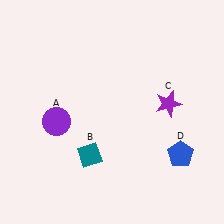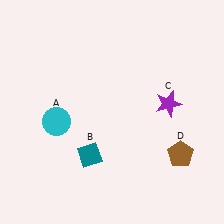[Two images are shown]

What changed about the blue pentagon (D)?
In Image 1, D is blue. In Image 2, it changed to brown.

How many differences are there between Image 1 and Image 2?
There are 2 differences between the two images.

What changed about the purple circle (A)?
In Image 1, A is purple. In Image 2, it changed to cyan.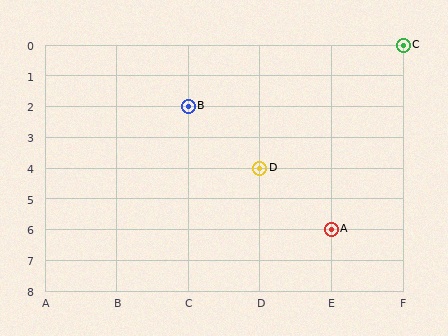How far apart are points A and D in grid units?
Points A and D are 1 column and 2 rows apart (about 2.2 grid units diagonally).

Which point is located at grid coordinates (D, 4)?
Point D is at (D, 4).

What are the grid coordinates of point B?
Point B is at grid coordinates (C, 2).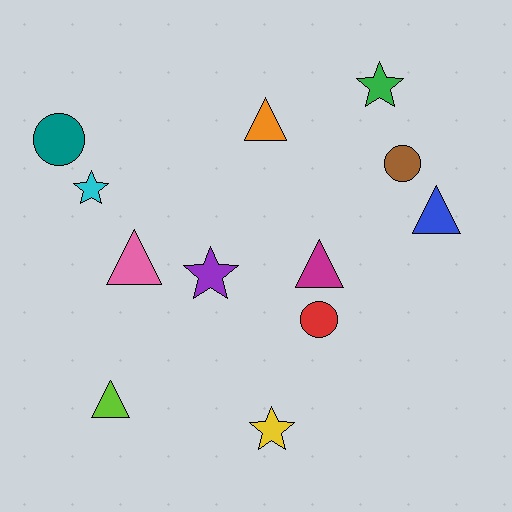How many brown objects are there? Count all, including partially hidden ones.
There is 1 brown object.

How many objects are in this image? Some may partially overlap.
There are 12 objects.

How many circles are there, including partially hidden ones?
There are 3 circles.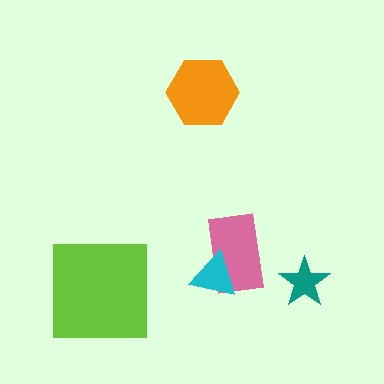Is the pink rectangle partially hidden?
Yes, it is partially covered by another shape.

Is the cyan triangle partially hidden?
No, no other shape covers it.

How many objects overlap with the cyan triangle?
1 object overlaps with the cyan triangle.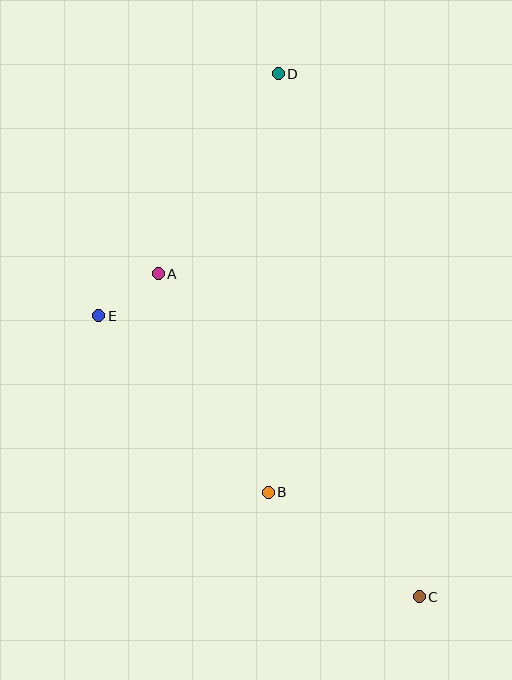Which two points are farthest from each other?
Points C and D are farthest from each other.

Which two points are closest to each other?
Points A and E are closest to each other.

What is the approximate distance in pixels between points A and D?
The distance between A and D is approximately 233 pixels.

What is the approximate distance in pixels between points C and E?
The distance between C and E is approximately 426 pixels.